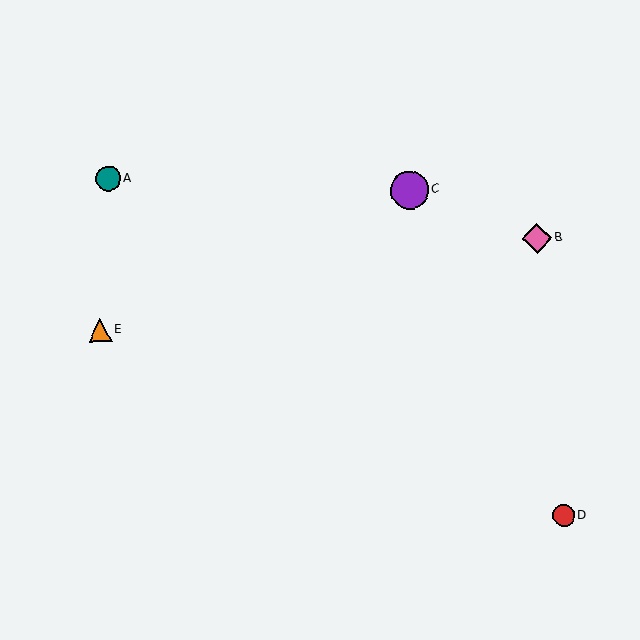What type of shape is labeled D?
Shape D is a red circle.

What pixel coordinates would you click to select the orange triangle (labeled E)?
Click at (100, 330) to select the orange triangle E.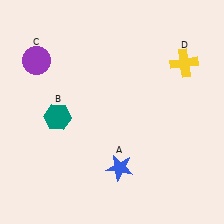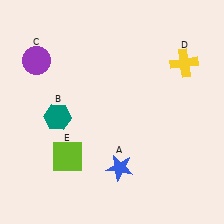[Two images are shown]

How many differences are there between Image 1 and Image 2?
There is 1 difference between the two images.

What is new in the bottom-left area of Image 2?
A lime square (E) was added in the bottom-left area of Image 2.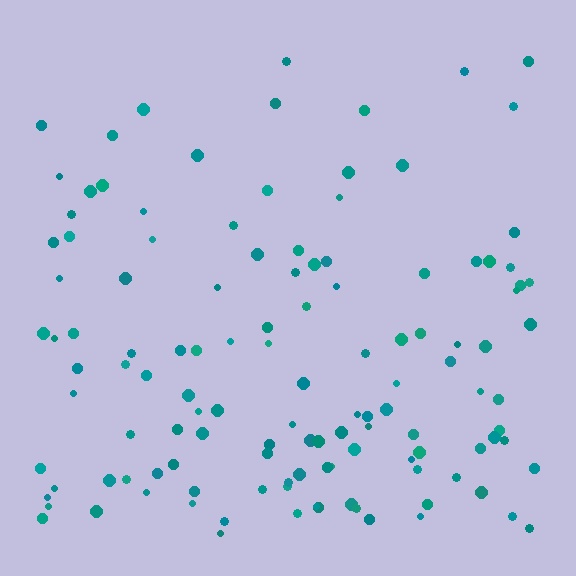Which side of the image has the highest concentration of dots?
The bottom.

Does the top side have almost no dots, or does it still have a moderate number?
Still a moderate number, just noticeably fewer than the bottom.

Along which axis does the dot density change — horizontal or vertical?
Vertical.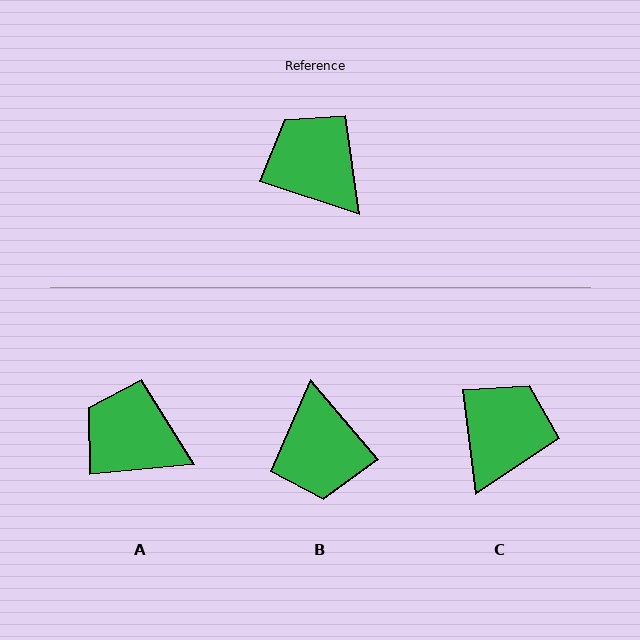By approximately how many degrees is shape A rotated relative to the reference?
Approximately 24 degrees counter-clockwise.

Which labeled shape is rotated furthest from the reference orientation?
B, about 148 degrees away.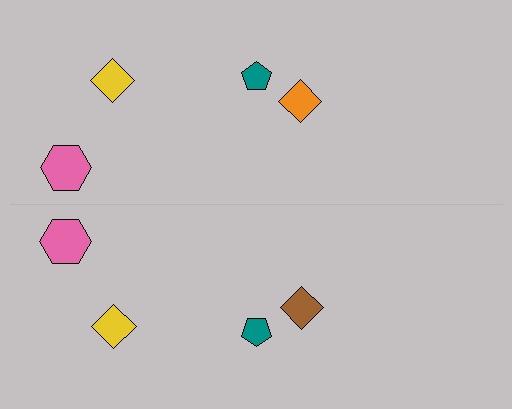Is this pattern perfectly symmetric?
No, the pattern is not perfectly symmetric. The brown diamond on the bottom side breaks the symmetry — its mirror counterpart is orange.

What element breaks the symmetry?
The brown diamond on the bottom side breaks the symmetry — its mirror counterpart is orange.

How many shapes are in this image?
There are 8 shapes in this image.